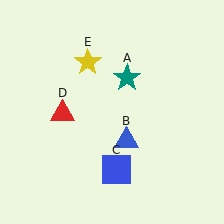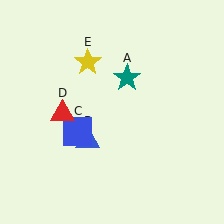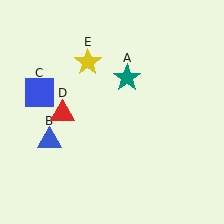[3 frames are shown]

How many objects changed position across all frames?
2 objects changed position: blue triangle (object B), blue square (object C).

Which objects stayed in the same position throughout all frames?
Teal star (object A) and red triangle (object D) and yellow star (object E) remained stationary.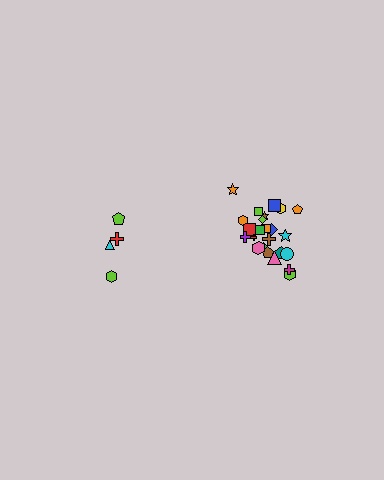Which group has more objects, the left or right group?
The right group.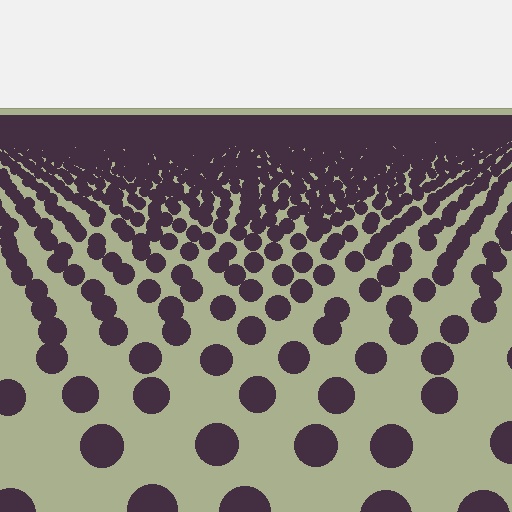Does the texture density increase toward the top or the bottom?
Density increases toward the top.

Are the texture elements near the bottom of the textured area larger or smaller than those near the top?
Larger. Near the bottom, elements are closer to the viewer and appear at a bigger on-screen size.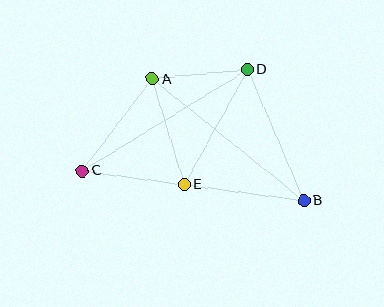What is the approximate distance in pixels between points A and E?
The distance between A and E is approximately 110 pixels.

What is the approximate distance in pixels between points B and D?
The distance between B and D is approximately 143 pixels.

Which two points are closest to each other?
Points A and D are closest to each other.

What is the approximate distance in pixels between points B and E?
The distance between B and E is approximately 121 pixels.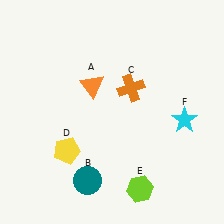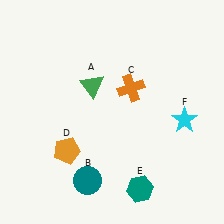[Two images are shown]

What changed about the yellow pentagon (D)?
In Image 1, D is yellow. In Image 2, it changed to orange.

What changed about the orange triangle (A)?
In Image 1, A is orange. In Image 2, it changed to green.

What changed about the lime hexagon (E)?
In Image 1, E is lime. In Image 2, it changed to teal.